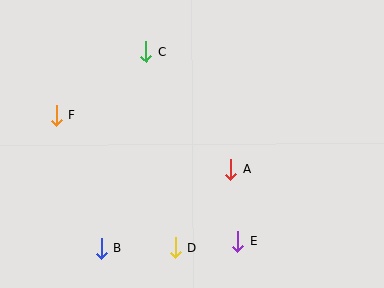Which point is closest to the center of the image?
Point A at (231, 169) is closest to the center.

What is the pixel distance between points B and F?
The distance between B and F is 141 pixels.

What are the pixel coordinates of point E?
Point E is at (238, 241).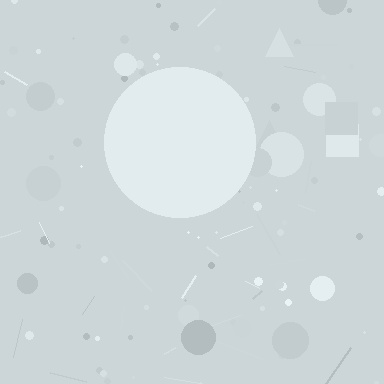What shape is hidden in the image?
A circle is hidden in the image.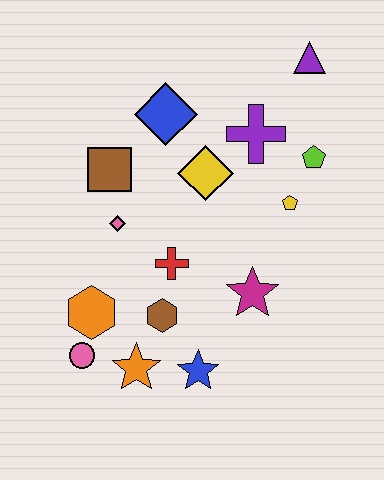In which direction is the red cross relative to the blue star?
The red cross is above the blue star.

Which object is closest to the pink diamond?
The brown square is closest to the pink diamond.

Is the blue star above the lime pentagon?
No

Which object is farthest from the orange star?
The purple triangle is farthest from the orange star.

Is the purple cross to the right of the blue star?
Yes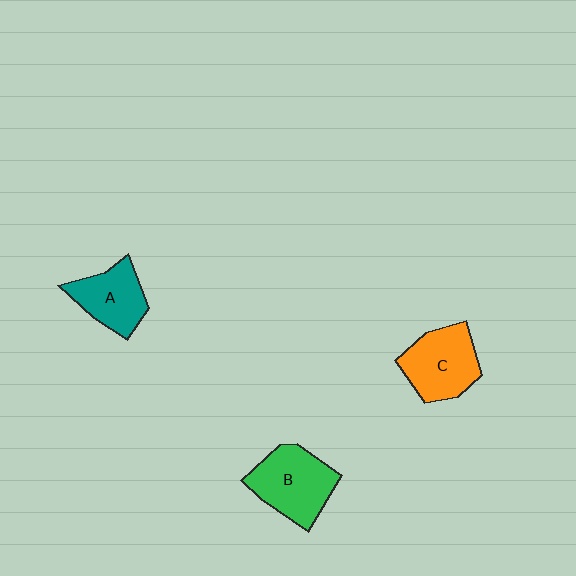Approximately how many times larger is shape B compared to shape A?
Approximately 1.3 times.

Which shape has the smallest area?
Shape A (teal).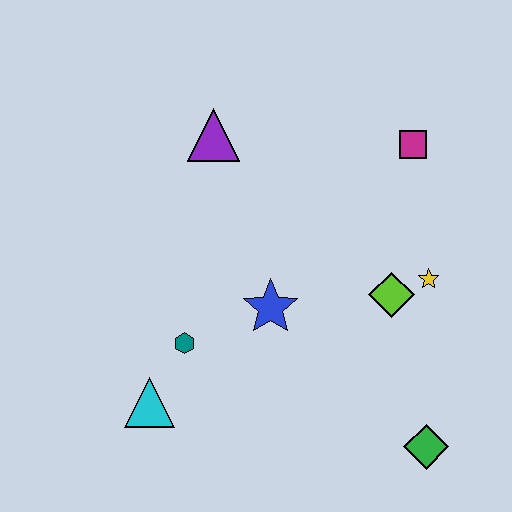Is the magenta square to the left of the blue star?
No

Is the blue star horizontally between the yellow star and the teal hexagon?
Yes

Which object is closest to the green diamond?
The lime diamond is closest to the green diamond.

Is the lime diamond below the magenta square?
Yes